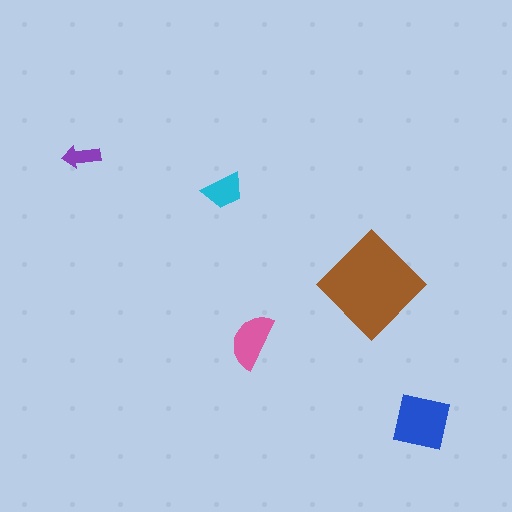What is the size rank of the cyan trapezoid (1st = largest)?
4th.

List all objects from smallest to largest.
The purple arrow, the cyan trapezoid, the pink semicircle, the blue square, the brown diamond.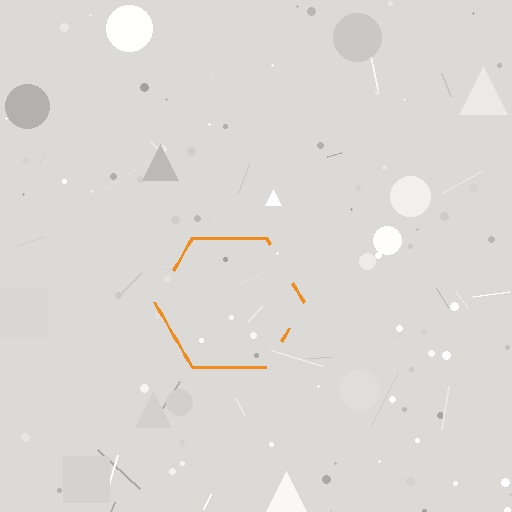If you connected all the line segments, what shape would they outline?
They would outline a hexagon.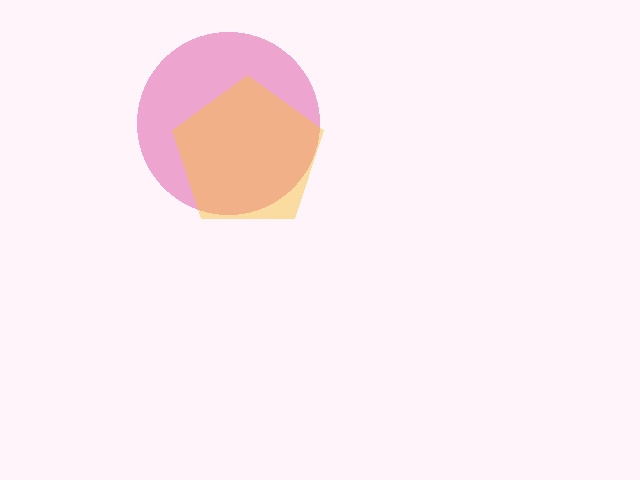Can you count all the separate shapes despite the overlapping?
Yes, there are 2 separate shapes.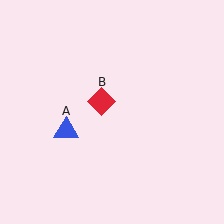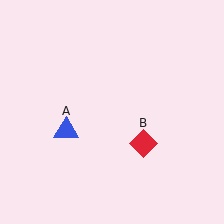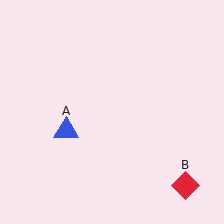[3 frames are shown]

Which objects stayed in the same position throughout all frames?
Blue triangle (object A) remained stationary.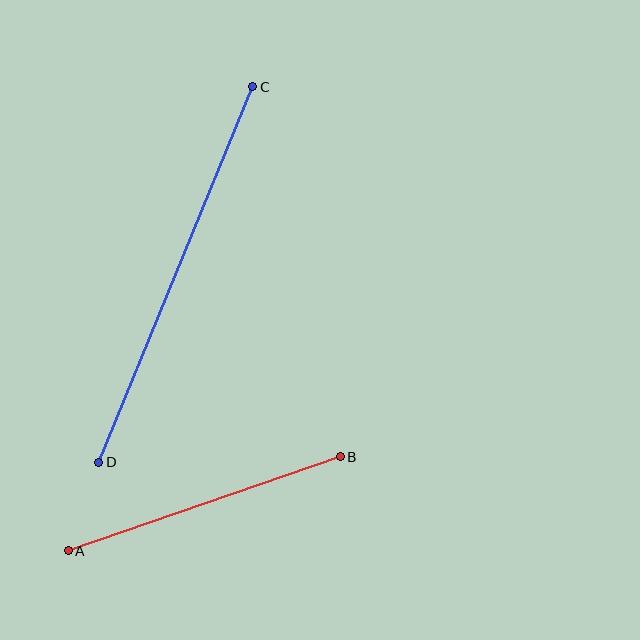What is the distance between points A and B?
The distance is approximately 288 pixels.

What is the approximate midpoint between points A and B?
The midpoint is at approximately (204, 504) pixels.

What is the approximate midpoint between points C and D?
The midpoint is at approximately (176, 275) pixels.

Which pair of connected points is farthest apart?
Points C and D are farthest apart.